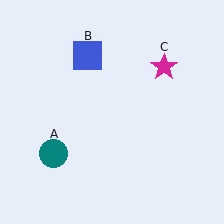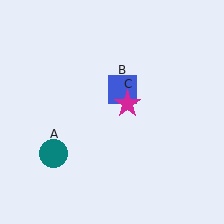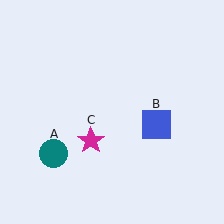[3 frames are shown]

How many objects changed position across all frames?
2 objects changed position: blue square (object B), magenta star (object C).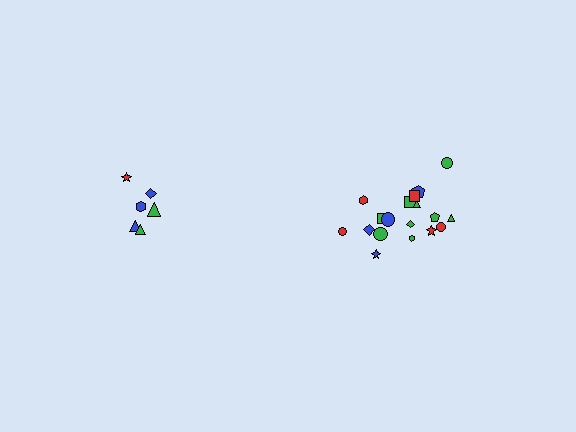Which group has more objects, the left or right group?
The right group.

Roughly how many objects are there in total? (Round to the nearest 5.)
Roughly 25 objects in total.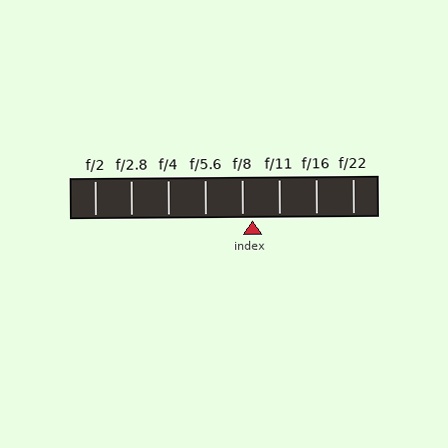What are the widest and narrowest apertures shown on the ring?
The widest aperture shown is f/2 and the narrowest is f/22.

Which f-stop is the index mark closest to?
The index mark is closest to f/8.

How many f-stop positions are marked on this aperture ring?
There are 8 f-stop positions marked.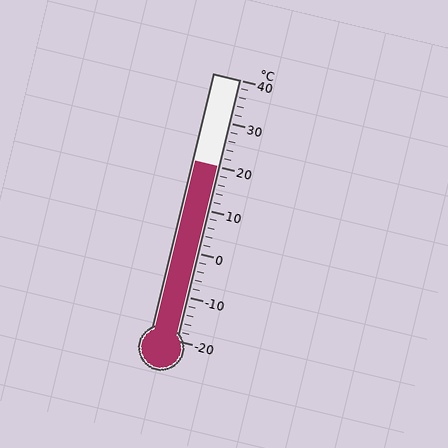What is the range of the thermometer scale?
The thermometer scale ranges from -20°C to 40°C.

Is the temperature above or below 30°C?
The temperature is below 30°C.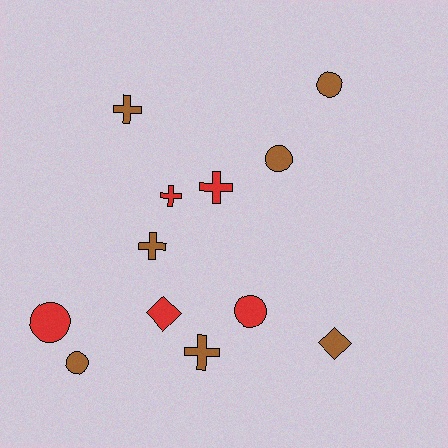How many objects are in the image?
There are 12 objects.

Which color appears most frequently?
Brown, with 7 objects.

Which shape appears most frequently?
Cross, with 5 objects.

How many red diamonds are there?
There is 1 red diamond.